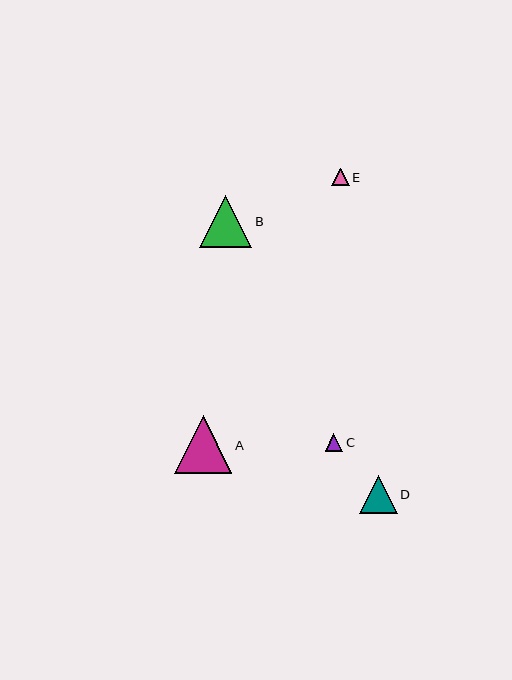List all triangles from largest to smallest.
From largest to smallest: A, B, D, C, E.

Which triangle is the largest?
Triangle A is the largest with a size of approximately 57 pixels.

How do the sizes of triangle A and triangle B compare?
Triangle A and triangle B are approximately the same size.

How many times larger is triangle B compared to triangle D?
Triangle B is approximately 1.4 times the size of triangle D.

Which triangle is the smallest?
Triangle E is the smallest with a size of approximately 17 pixels.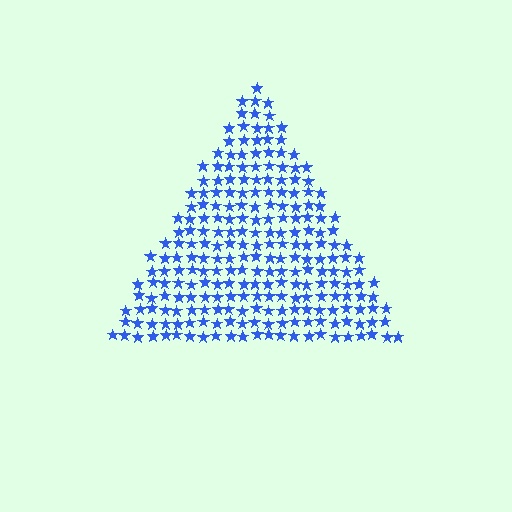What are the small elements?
The small elements are stars.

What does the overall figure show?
The overall figure shows a triangle.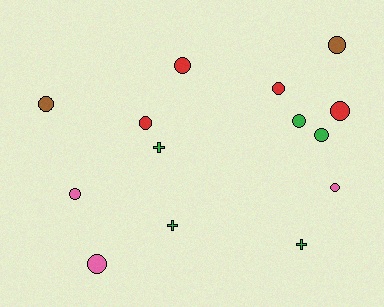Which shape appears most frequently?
Circle, with 11 objects.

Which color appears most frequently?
Green, with 5 objects.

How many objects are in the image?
There are 14 objects.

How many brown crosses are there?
There are no brown crosses.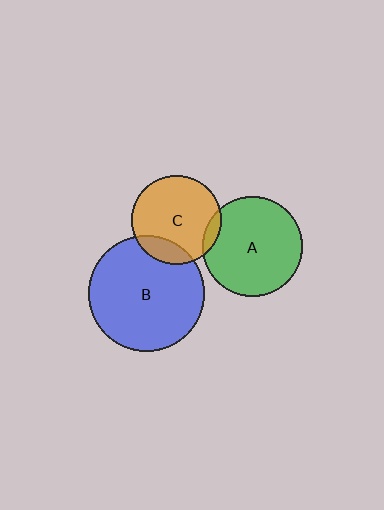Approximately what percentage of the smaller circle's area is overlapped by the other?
Approximately 15%.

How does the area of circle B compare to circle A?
Approximately 1.3 times.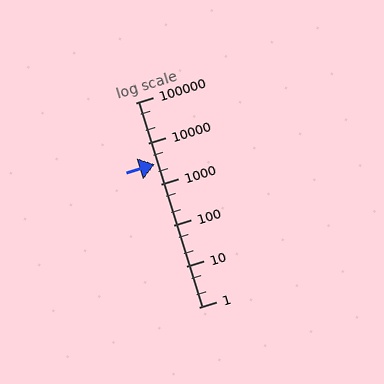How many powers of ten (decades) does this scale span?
The scale spans 5 decades, from 1 to 100000.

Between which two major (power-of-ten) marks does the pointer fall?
The pointer is between 1000 and 10000.